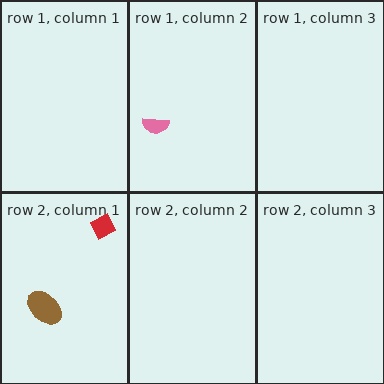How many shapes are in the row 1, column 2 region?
1.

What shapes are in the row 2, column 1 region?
The brown ellipse, the red diamond.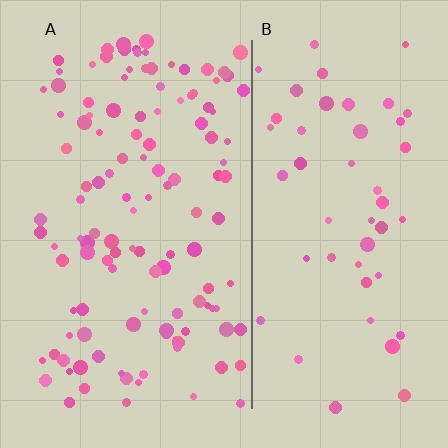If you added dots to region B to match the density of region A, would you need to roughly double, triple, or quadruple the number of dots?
Approximately double.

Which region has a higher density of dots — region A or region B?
A (the left).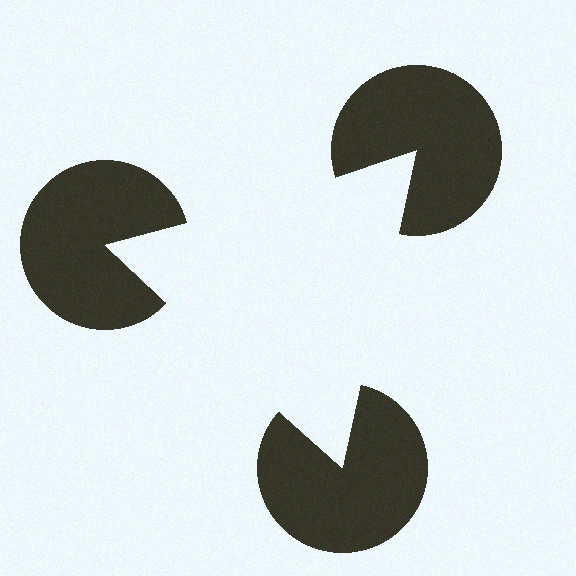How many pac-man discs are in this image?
There are 3 — one at each vertex of the illusory triangle.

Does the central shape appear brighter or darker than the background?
It typically appears slightly brighter than the background, even though no actual brightness change is drawn.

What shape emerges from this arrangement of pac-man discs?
An illusory triangle — its edges are inferred from the aligned wedge cuts in the pac-man discs, not physically drawn.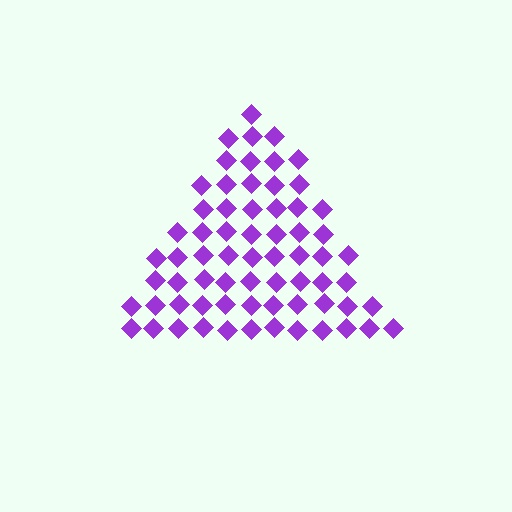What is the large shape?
The large shape is a triangle.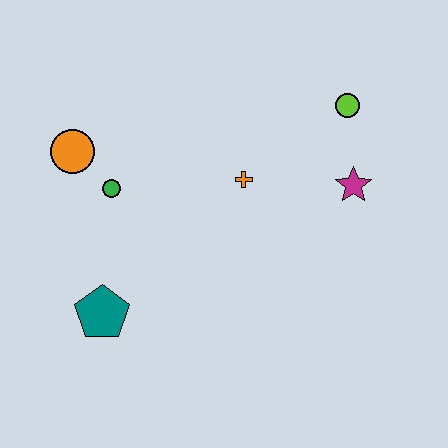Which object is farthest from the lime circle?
The teal pentagon is farthest from the lime circle.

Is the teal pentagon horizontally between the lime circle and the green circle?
No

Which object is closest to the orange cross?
The magenta star is closest to the orange cross.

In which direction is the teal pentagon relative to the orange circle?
The teal pentagon is below the orange circle.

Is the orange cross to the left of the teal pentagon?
No